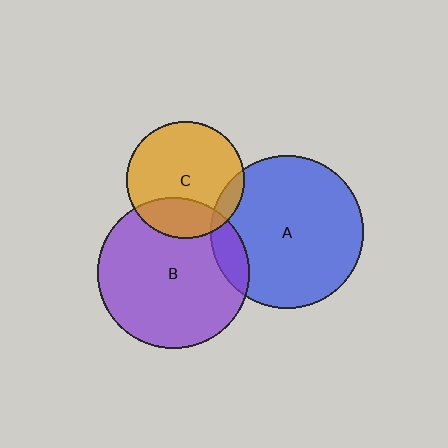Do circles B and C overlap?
Yes.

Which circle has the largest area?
Circle A (blue).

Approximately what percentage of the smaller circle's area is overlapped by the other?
Approximately 25%.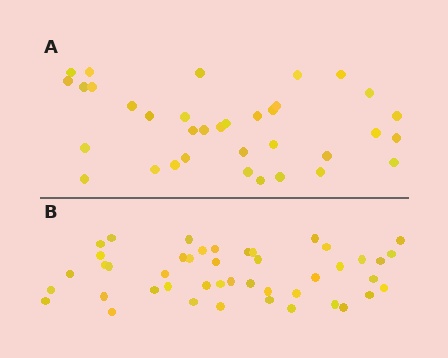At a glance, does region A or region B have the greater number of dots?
Region B (the bottom region) has more dots.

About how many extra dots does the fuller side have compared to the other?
Region B has roughly 10 or so more dots than region A.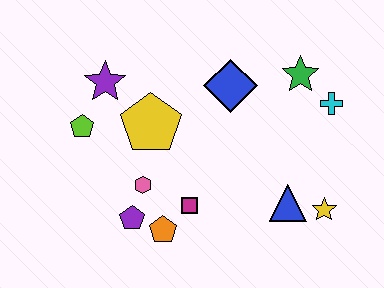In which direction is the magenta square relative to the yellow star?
The magenta square is to the left of the yellow star.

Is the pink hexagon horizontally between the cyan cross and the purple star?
Yes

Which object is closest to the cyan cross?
The green star is closest to the cyan cross.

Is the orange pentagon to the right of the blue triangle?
No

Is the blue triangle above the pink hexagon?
No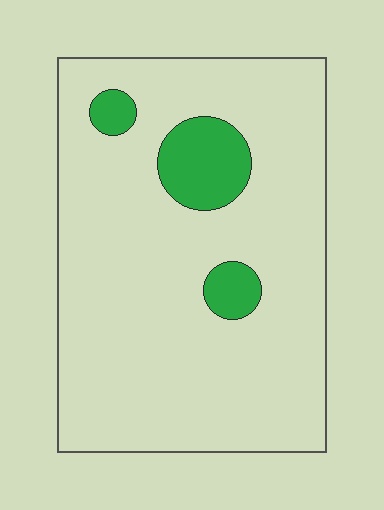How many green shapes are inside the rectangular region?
3.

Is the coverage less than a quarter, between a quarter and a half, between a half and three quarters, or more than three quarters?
Less than a quarter.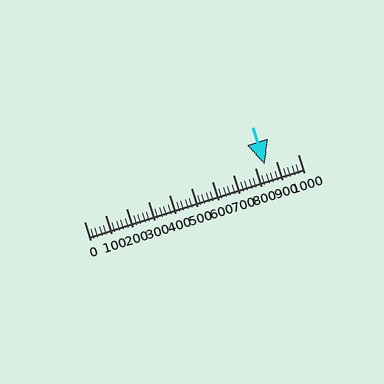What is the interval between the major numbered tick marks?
The major tick marks are spaced 100 units apart.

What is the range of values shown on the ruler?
The ruler shows values from 0 to 1000.